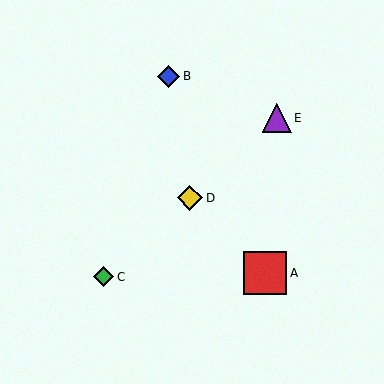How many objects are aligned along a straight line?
3 objects (C, D, E) are aligned along a straight line.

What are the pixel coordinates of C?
Object C is at (104, 277).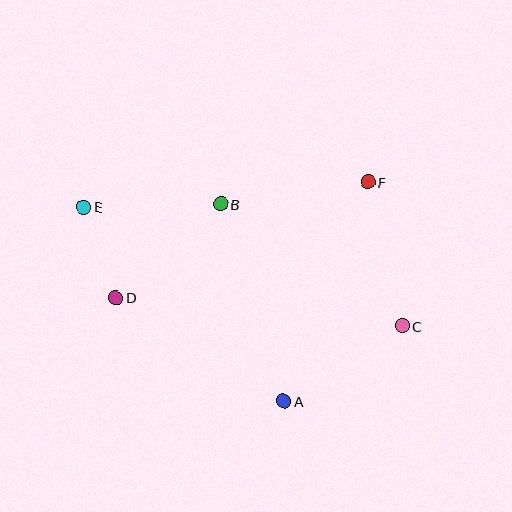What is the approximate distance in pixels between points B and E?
The distance between B and E is approximately 137 pixels.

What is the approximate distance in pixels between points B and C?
The distance between B and C is approximately 218 pixels.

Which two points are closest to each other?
Points D and E are closest to each other.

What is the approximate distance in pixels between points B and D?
The distance between B and D is approximately 141 pixels.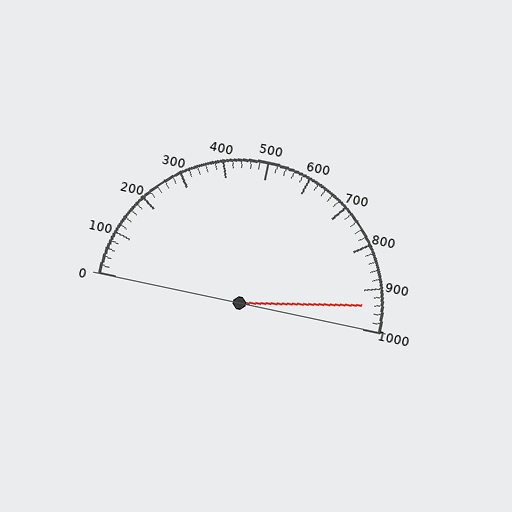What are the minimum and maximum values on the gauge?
The gauge ranges from 0 to 1000.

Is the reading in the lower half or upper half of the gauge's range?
The reading is in the upper half of the range (0 to 1000).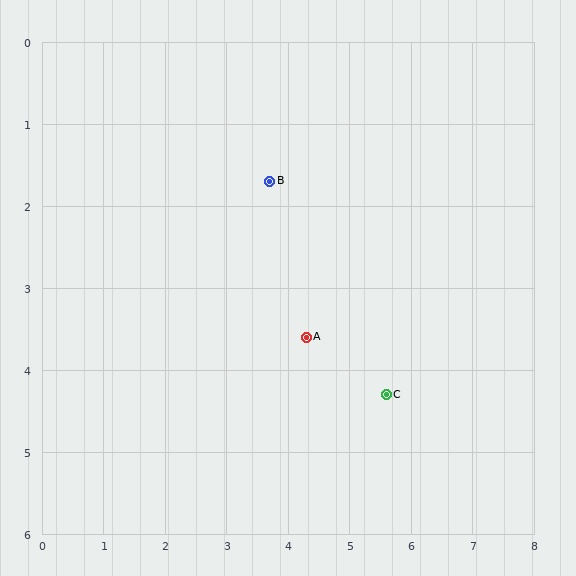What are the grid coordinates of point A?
Point A is at approximately (4.3, 3.6).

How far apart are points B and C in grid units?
Points B and C are about 3.2 grid units apart.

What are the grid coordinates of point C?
Point C is at approximately (5.6, 4.3).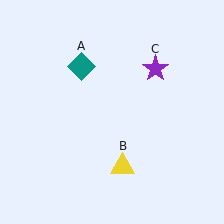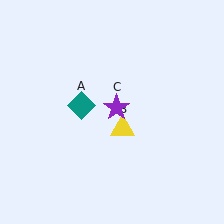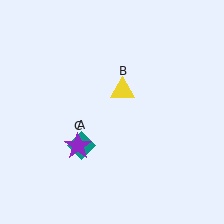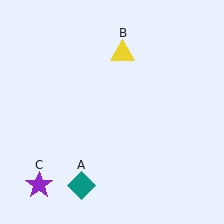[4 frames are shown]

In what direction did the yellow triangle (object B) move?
The yellow triangle (object B) moved up.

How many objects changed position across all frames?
3 objects changed position: teal diamond (object A), yellow triangle (object B), purple star (object C).